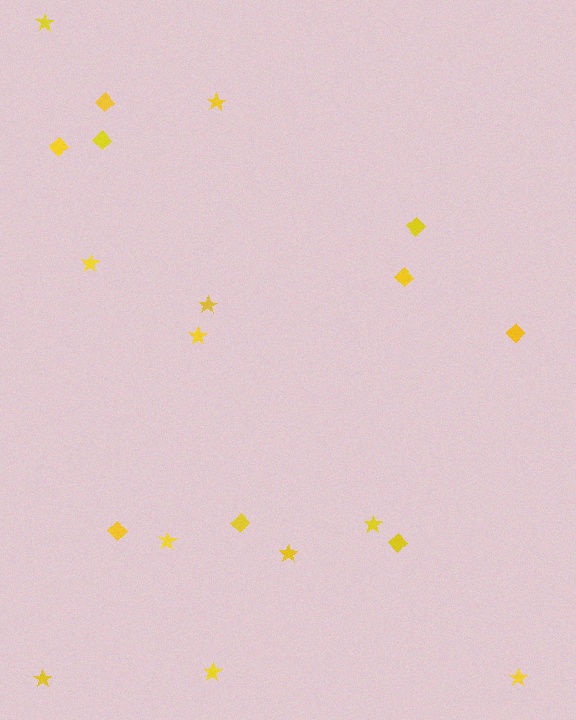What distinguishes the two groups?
There are 2 groups: one group of stars (11) and one group of diamonds (9).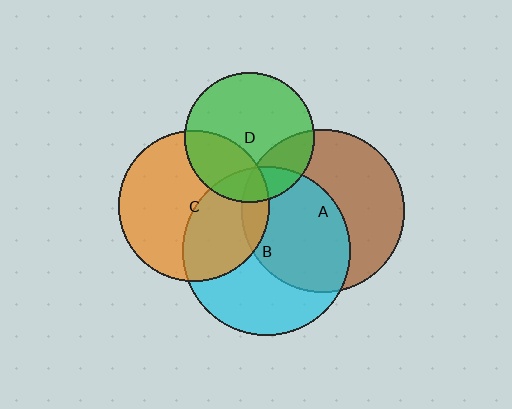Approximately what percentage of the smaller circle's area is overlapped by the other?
Approximately 30%.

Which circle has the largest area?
Circle B (cyan).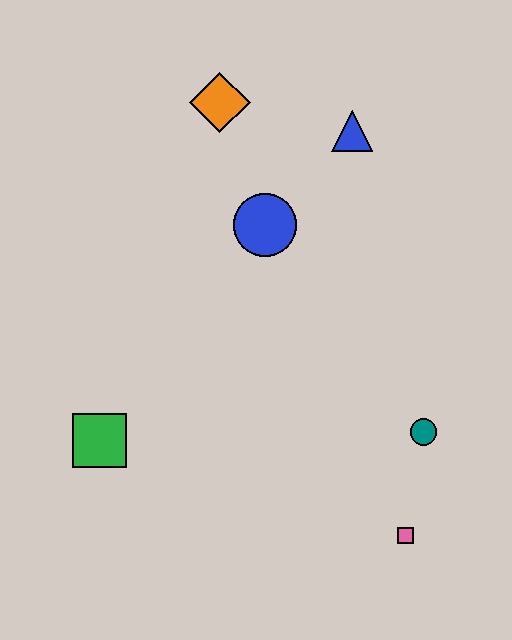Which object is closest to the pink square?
The teal circle is closest to the pink square.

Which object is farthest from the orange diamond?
The pink square is farthest from the orange diamond.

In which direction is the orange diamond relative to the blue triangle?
The orange diamond is to the left of the blue triangle.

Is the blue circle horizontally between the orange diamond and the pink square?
Yes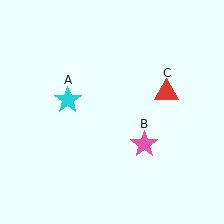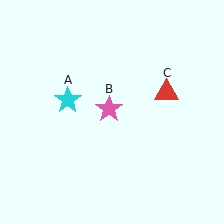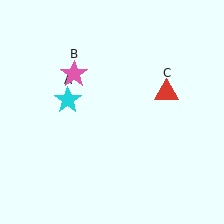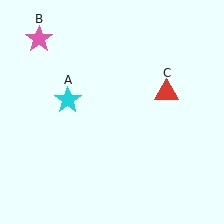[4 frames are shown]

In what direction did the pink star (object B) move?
The pink star (object B) moved up and to the left.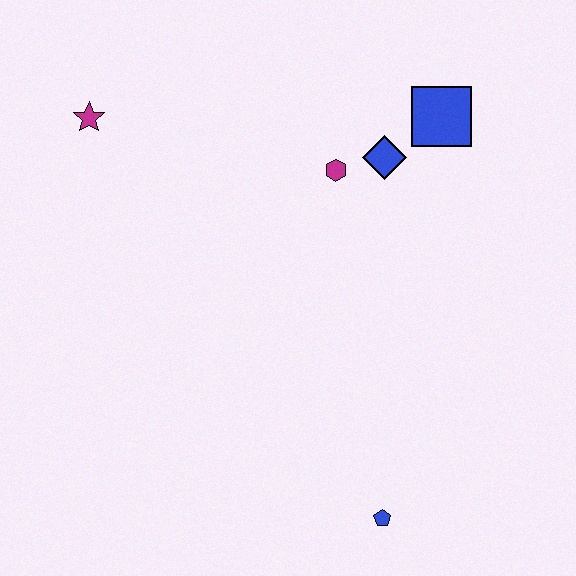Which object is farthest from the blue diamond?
The blue pentagon is farthest from the blue diamond.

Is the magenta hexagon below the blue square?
Yes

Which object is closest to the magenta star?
The magenta hexagon is closest to the magenta star.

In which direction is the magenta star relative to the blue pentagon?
The magenta star is above the blue pentagon.